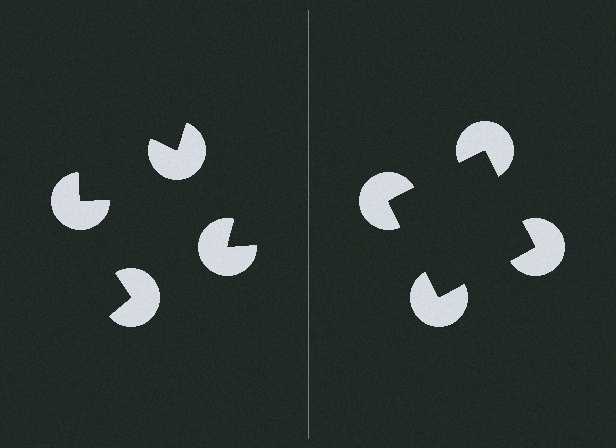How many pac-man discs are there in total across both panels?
8 — 4 on each side.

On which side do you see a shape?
An illusory square appears on the right side. On the left side the wedge cuts are rotated, so no coherent shape forms.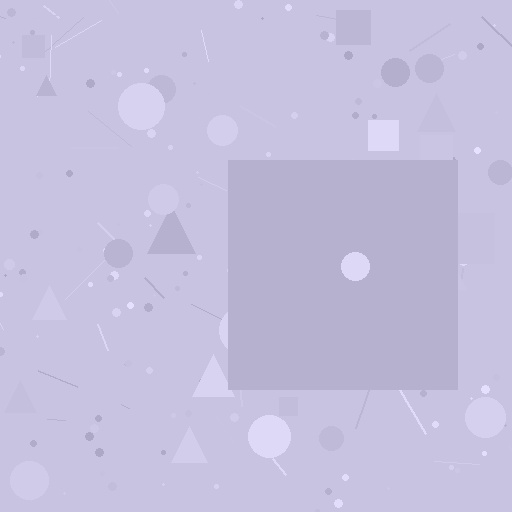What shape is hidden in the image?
A square is hidden in the image.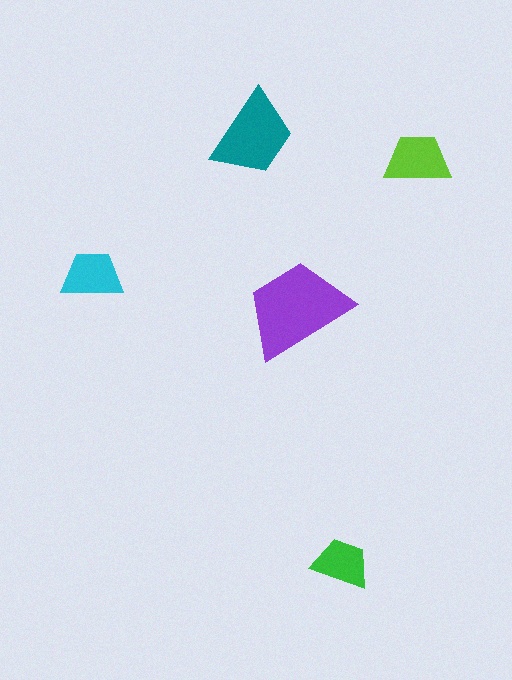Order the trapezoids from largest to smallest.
the purple one, the teal one, the lime one, the cyan one, the green one.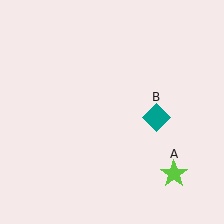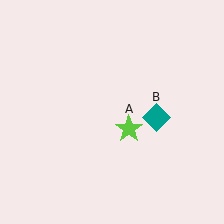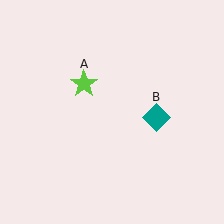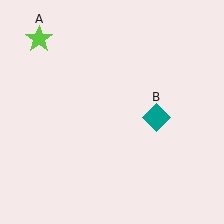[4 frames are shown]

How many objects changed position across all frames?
1 object changed position: lime star (object A).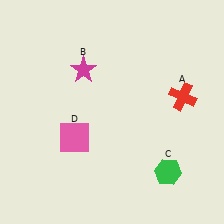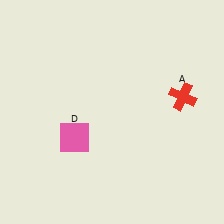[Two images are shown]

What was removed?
The magenta star (B), the green hexagon (C) were removed in Image 2.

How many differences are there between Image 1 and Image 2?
There are 2 differences between the two images.